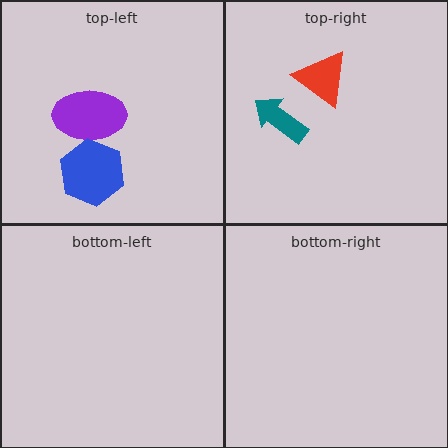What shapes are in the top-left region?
The purple ellipse, the blue hexagon.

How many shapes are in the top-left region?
2.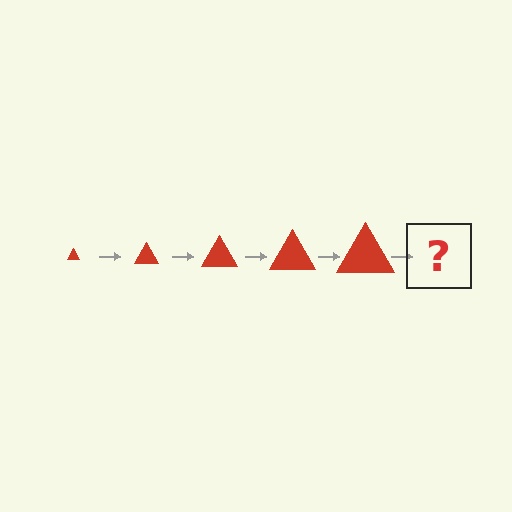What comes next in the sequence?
The next element should be a red triangle, larger than the previous one.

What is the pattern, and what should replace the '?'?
The pattern is that the triangle gets progressively larger each step. The '?' should be a red triangle, larger than the previous one.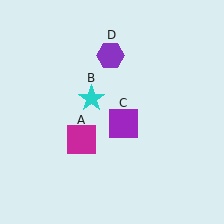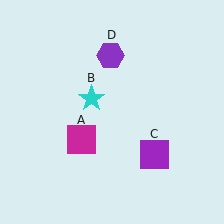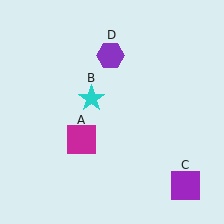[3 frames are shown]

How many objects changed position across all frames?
1 object changed position: purple square (object C).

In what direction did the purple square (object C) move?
The purple square (object C) moved down and to the right.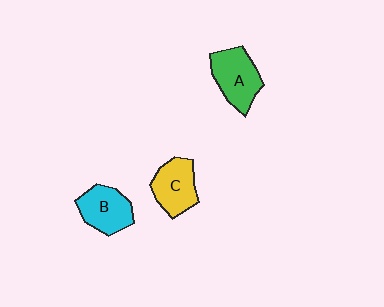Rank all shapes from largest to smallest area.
From largest to smallest: A (green), C (yellow), B (cyan).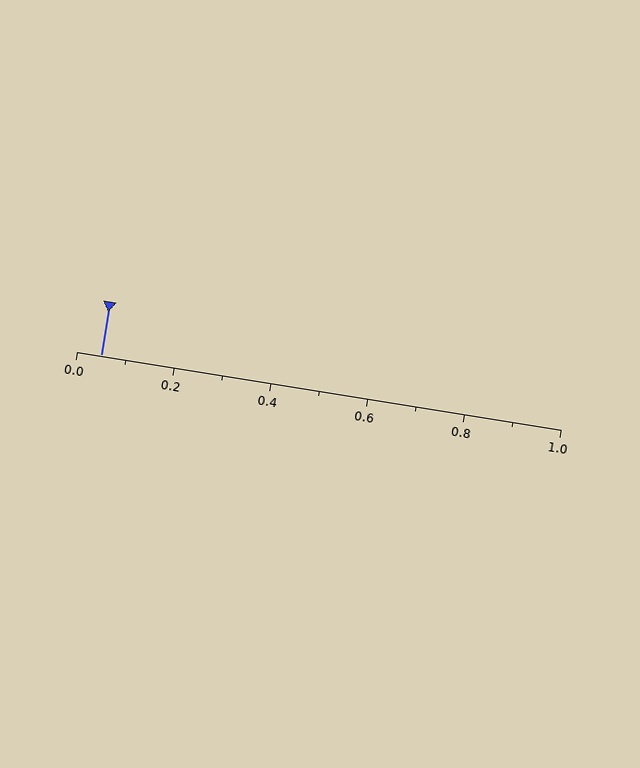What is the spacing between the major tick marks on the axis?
The major ticks are spaced 0.2 apart.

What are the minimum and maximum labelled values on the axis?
The axis runs from 0.0 to 1.0.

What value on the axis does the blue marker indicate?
The marker indicates approximately 0.05.